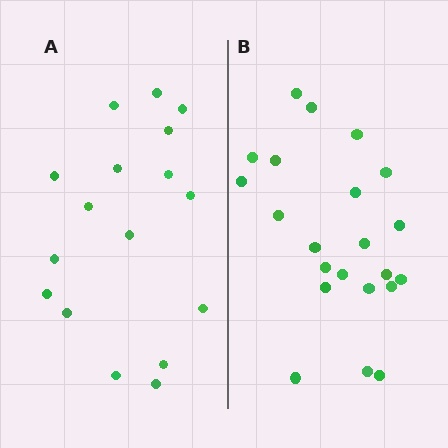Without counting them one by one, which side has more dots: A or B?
Region B (the right region) has more dots.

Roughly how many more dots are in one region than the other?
Region B has about 5 more dots than region A.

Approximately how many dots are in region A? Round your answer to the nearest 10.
About 20 dots. (The exact count is 17, which rounds to 20.)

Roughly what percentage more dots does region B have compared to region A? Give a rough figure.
About 30% more.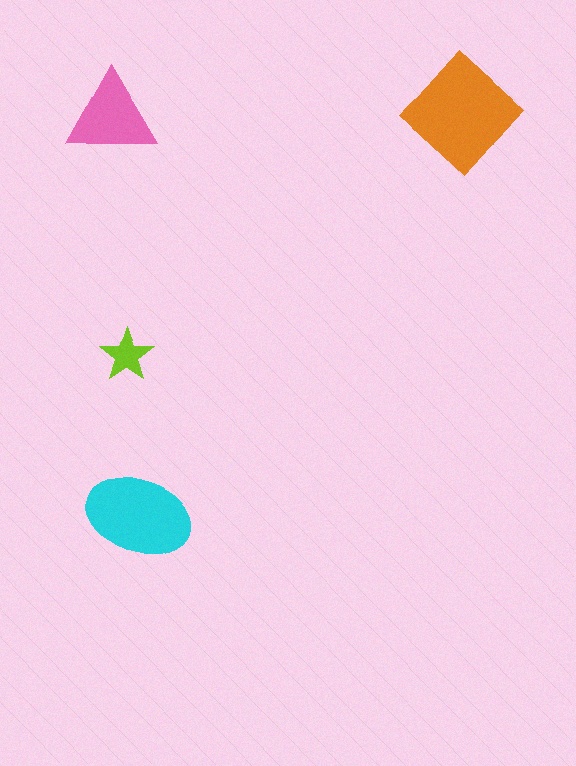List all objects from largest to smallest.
The orange diamond, the cyan ellipse, the pink triangle, the lime star.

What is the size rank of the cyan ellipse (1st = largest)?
2nd.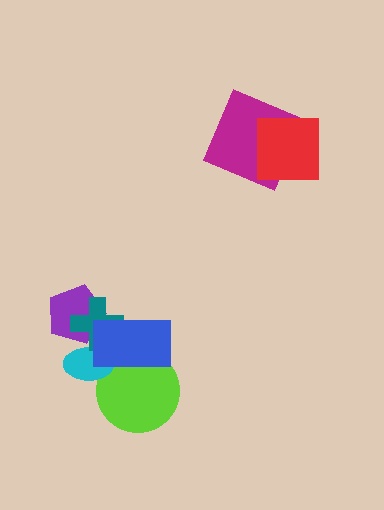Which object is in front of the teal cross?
The blue rectangle is in front of the teal cross.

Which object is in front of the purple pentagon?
The teal cross is in front of the purple pentagon.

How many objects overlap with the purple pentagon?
1 object overlaps with the purple pentagon.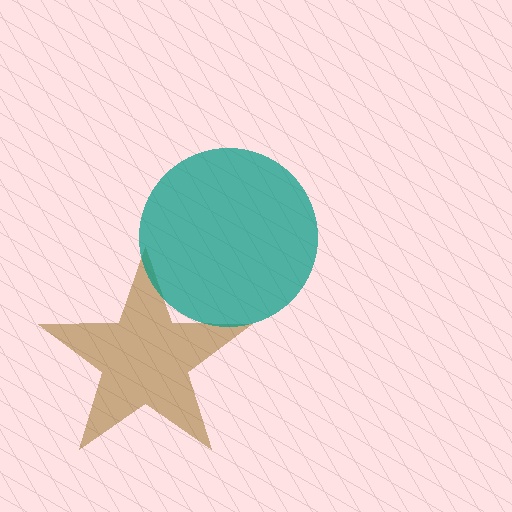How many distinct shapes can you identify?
There are 2 distinct shapes: a brown star, a teal circle.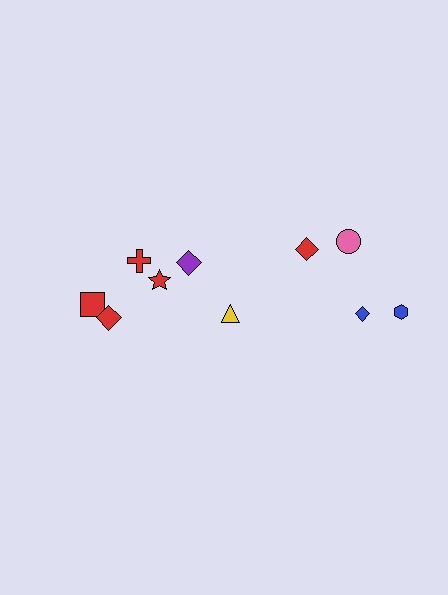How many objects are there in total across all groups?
There are 10 objects.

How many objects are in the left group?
There are 6 objects.